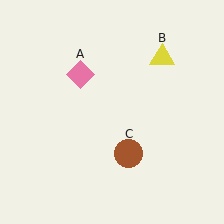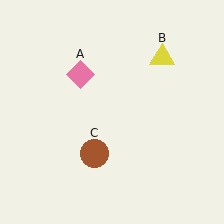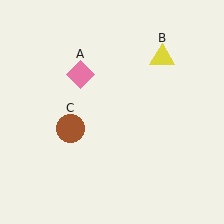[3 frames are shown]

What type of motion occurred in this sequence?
The brown circle (object C) rotated clockwise around the center of the scene.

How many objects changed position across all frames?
1 object changed position: brown circle (object C).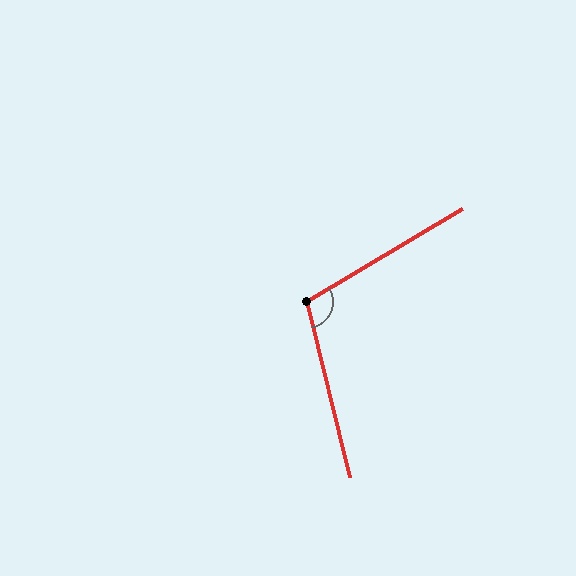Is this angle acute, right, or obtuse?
It is obtuse.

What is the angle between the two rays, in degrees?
Approximately 107 degrees.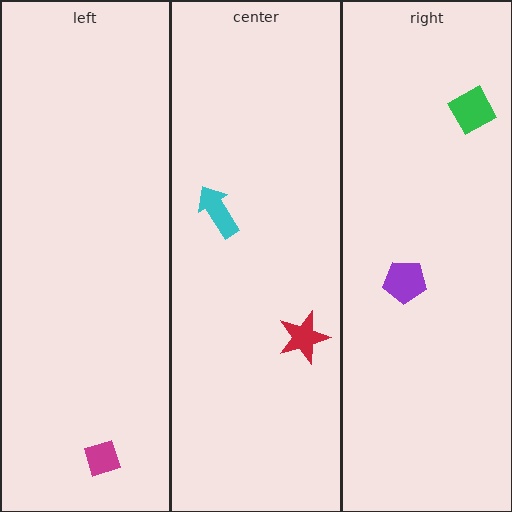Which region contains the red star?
The center region.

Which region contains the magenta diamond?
The left region.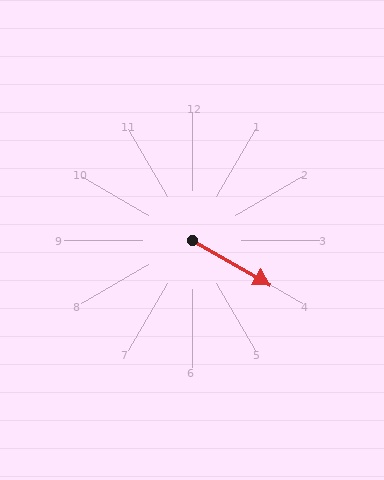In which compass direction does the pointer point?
Southeast.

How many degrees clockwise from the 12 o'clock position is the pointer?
Approximately 120 degrees.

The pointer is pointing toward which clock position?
Roughly 4 o'clock.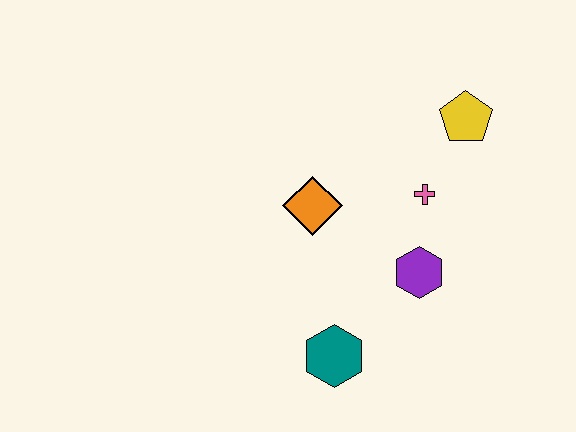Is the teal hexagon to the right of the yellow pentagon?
No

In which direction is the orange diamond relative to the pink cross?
The orange diamond is to the left of the pink cross.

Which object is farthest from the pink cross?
The teal hexagon is farthest from the pink cross.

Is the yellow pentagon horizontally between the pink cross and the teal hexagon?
No